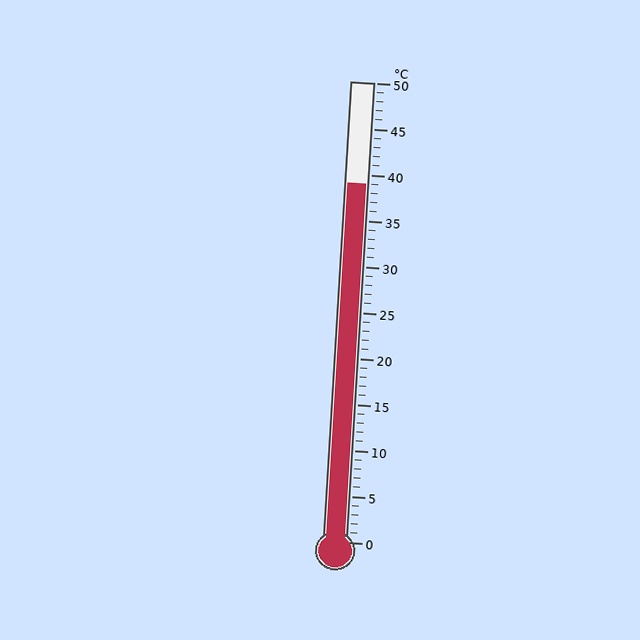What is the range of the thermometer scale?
The thermometer scale ranges from 0°C to 50°C.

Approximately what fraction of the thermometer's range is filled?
The thermometer is filled to approximately 80% of its range.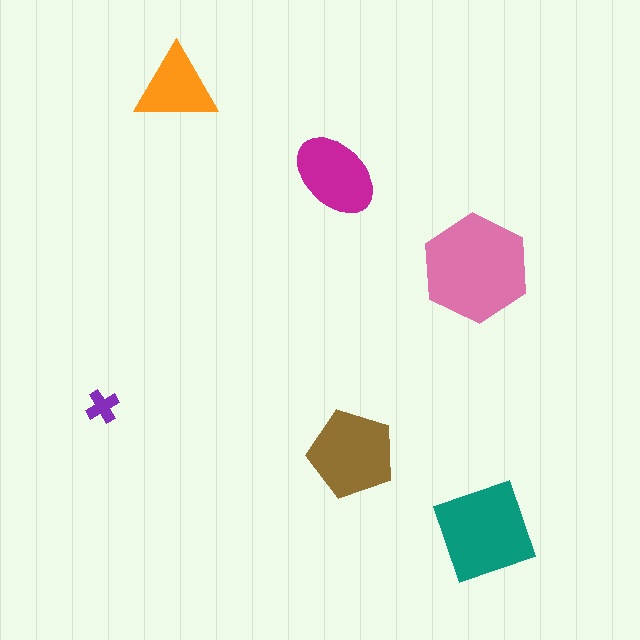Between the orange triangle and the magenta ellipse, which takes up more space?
The magenta ellipse.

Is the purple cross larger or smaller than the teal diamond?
Smaller.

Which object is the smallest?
The purple cross.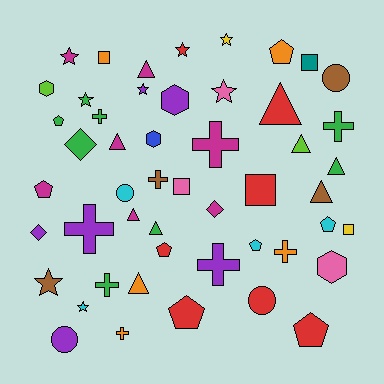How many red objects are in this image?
There are 7 red objects.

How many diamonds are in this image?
There are 3 diamonds.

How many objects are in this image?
There are 50 objects.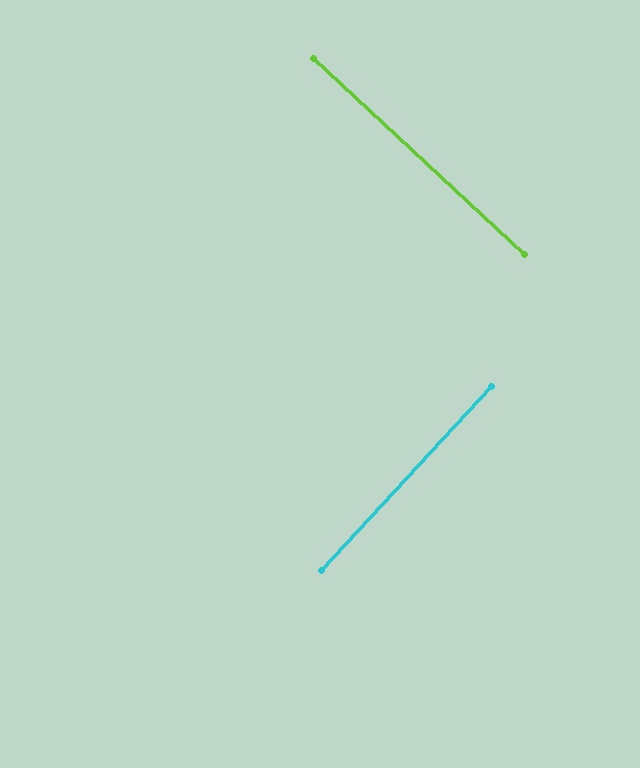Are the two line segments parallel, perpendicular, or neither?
Perpendicular — they meet at approximately 90°.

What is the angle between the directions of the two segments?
Approximately 90 degrees.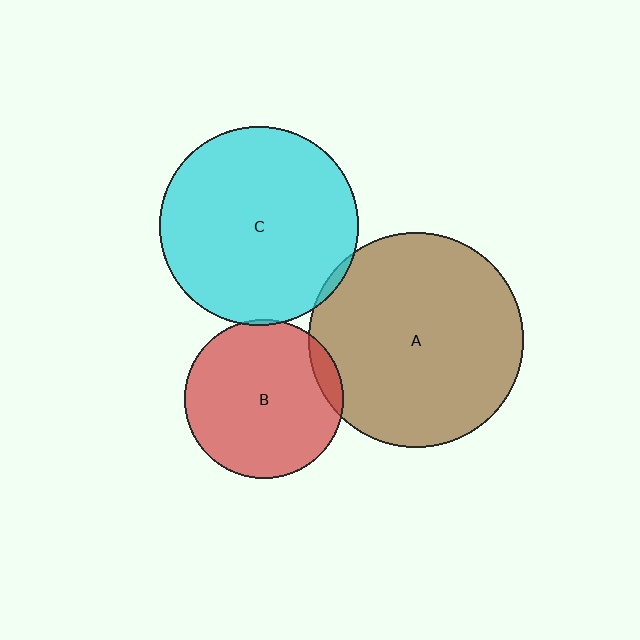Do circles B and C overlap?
Yes.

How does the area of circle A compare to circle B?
Approximately 1.8 times.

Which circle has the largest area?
Circle A (brown).